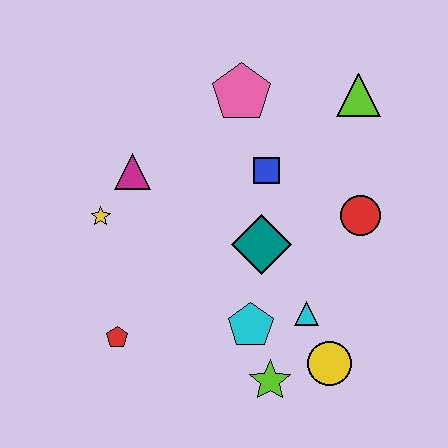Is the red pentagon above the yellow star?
No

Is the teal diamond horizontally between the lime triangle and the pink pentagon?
Yes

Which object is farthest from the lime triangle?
The red pentagon is farthest from the lime triangle.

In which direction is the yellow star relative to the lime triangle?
The yellow star is to the left of the lime triangle.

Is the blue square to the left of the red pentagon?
No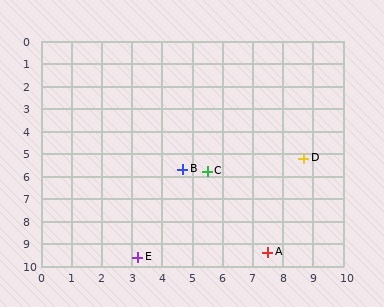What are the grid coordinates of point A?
Point A is at approximately (7.5, 9.4).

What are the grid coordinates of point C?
Point C is at approximately (5.5, 5.8).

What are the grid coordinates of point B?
Point B is at approximately (4.7, 5.7).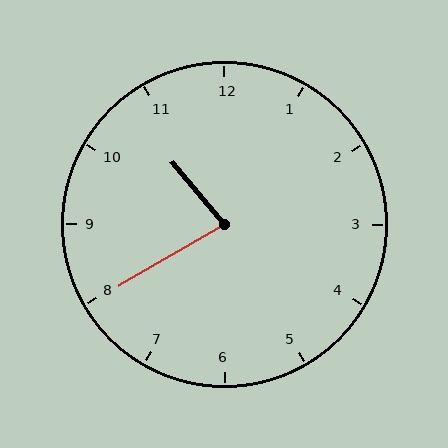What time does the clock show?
10:40.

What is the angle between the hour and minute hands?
Approximately 80 degrees.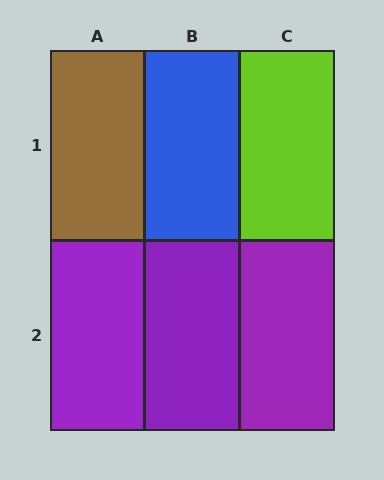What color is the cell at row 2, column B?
Purple.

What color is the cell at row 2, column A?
Purple.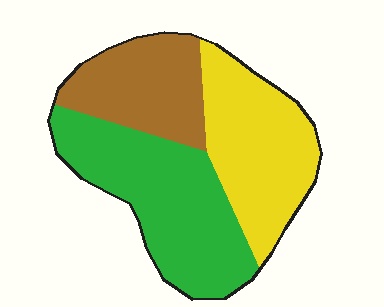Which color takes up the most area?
Green, at roughly 40%.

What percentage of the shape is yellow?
Yellow covers around 35% of the shape.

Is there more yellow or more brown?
Yellow.